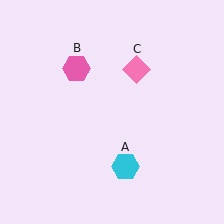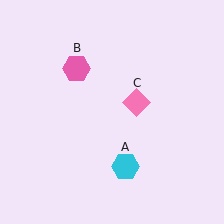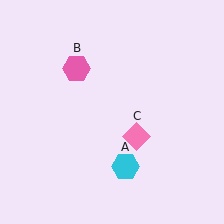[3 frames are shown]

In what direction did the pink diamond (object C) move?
The pink diamond (object C) moved down.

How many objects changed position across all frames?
1 object changed position: pink diamond (object C).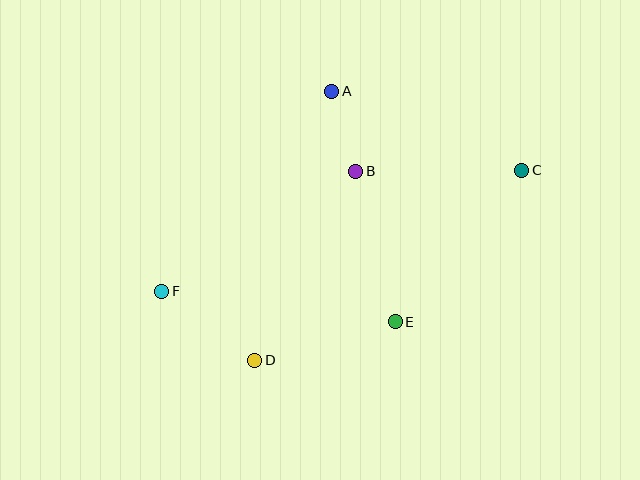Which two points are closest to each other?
Points A and B are closest to each other.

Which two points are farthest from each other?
Points C and F are farthest from each other.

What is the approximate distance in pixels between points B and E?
The distance between B and E is approximately 156 pixels.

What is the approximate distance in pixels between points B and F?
The distance between B and F is approximately 228 pixels.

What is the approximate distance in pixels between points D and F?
The distance between D and F is approximately 116 pixels.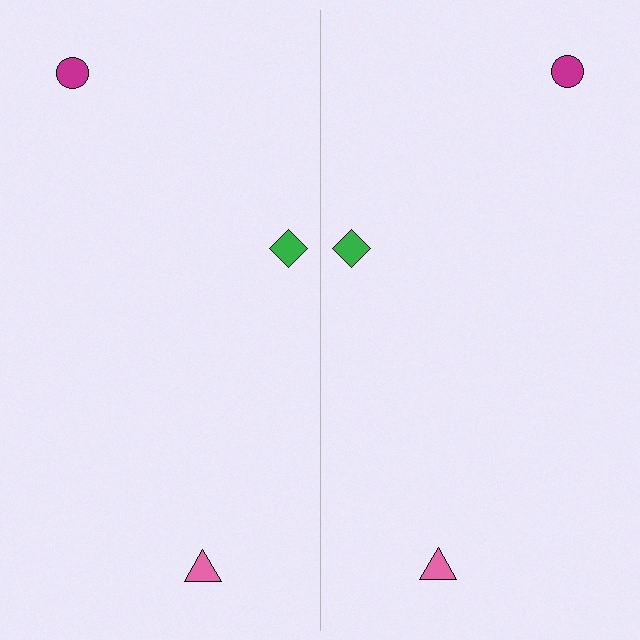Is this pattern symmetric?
Yes, this pattern has bilateral (reflection) symmetry.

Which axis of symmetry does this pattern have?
The pattern has a vertical axis of symmetry running through the center of the image.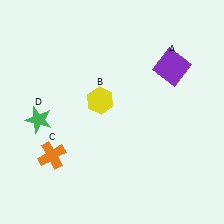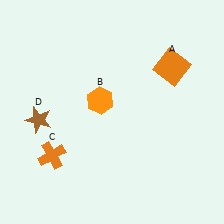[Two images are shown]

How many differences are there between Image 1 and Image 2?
There are 3 differences between the two images.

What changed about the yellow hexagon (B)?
In Image 1, B is yellow. In Image 2, it changed to orange.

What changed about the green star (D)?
In Image 1, D is green. In Image 2, it changed to brown.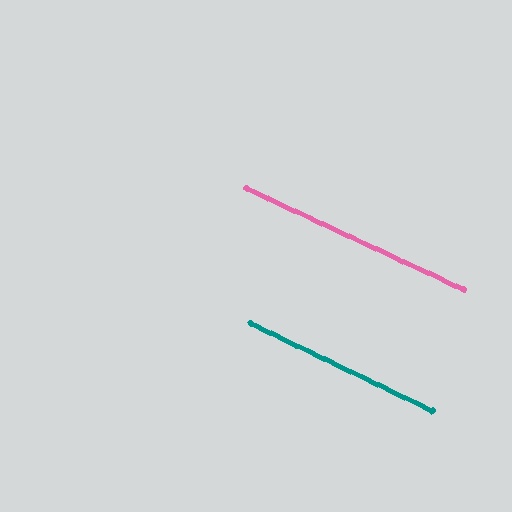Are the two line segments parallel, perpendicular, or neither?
Parallel — their directions differ by only 0.6°.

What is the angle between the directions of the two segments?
Approximately 1 degree.